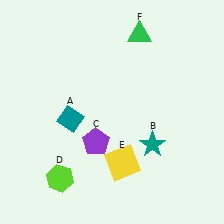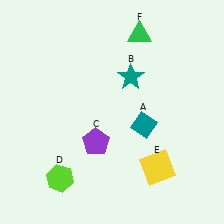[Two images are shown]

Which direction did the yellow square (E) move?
The yellow square (E) moved right.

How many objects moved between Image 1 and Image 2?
3 objects moved between the two images.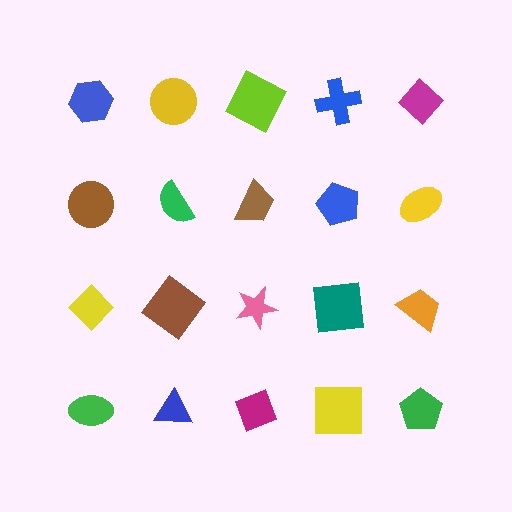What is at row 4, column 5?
A green pentagon.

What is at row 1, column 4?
A blue cross.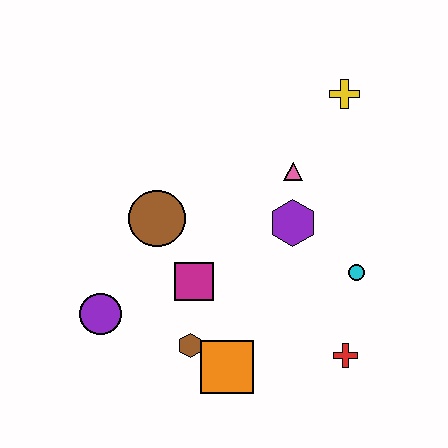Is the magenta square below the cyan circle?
Yes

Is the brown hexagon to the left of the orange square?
Yes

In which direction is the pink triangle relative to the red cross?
The pink triangle is above the red cross.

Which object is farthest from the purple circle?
The yellow cross is farthest from the purple circle.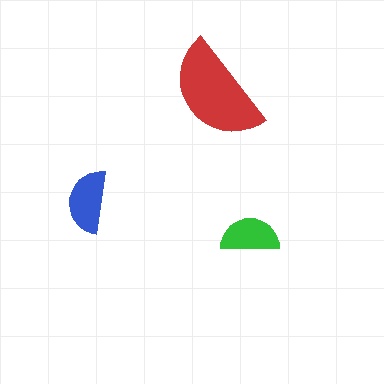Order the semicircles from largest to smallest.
the red one, the blue one, the green one.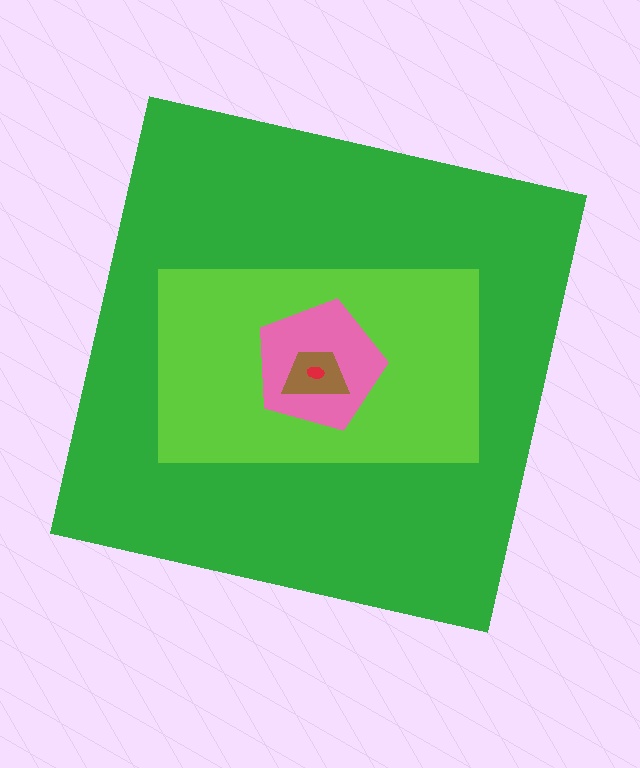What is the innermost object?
The red ellipse.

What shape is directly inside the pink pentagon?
The brown trapezoid.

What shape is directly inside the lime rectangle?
The pink pentagon.